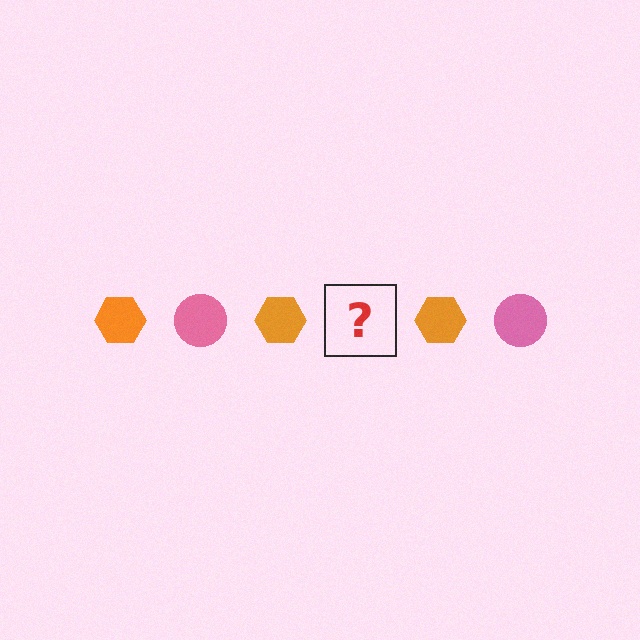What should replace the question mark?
The question mark should be replaced with a pink circle.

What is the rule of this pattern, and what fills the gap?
The rule is that the pattern alternates between orange hexagon and pink circle. The gap should be filled with a pink circle.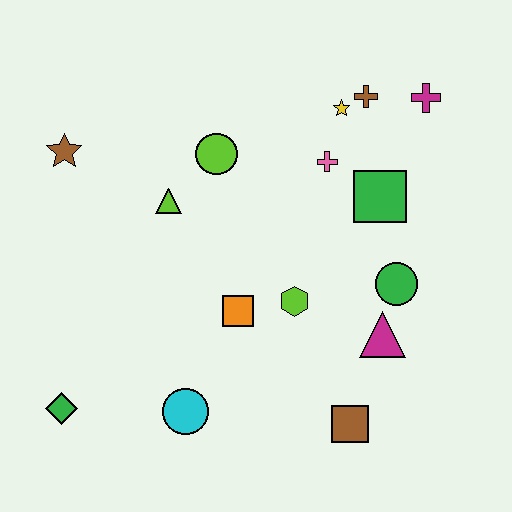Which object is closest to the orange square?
The lime hexagon is closest to the orange square.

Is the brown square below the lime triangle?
Yes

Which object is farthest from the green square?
The green diamond is farthest from the green square.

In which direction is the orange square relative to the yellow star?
The orange square is below the yellow star.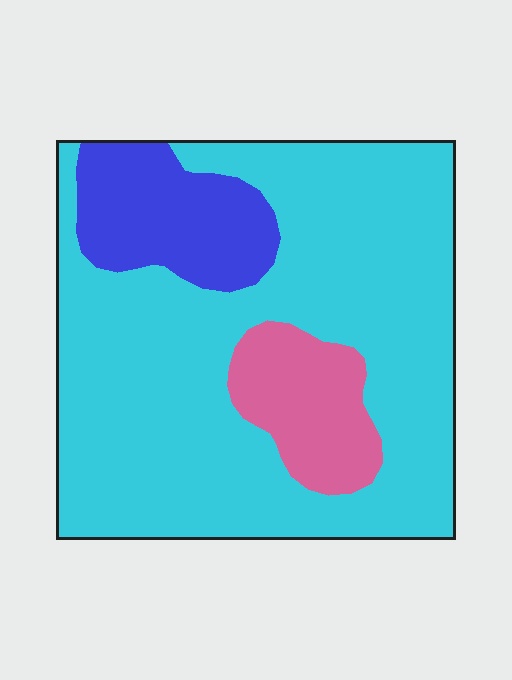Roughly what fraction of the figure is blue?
Blue takes up less than a quarter of the figure.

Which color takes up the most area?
Cyan, at roughly 75%.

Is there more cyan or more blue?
Cyan.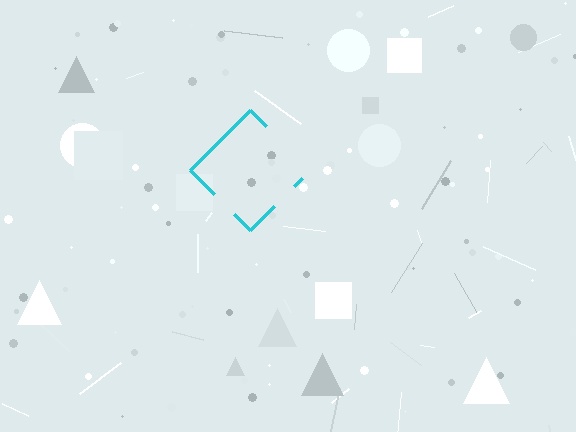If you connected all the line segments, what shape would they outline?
They would outline a diamond.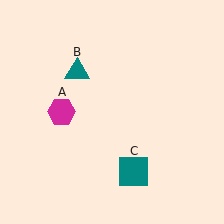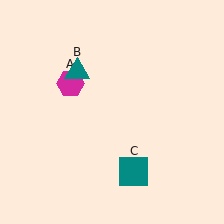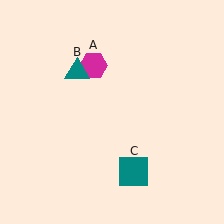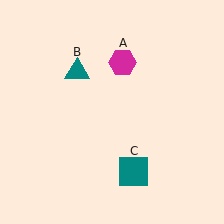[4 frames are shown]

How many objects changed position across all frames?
1 object changed position: magenta hexagon (object A).